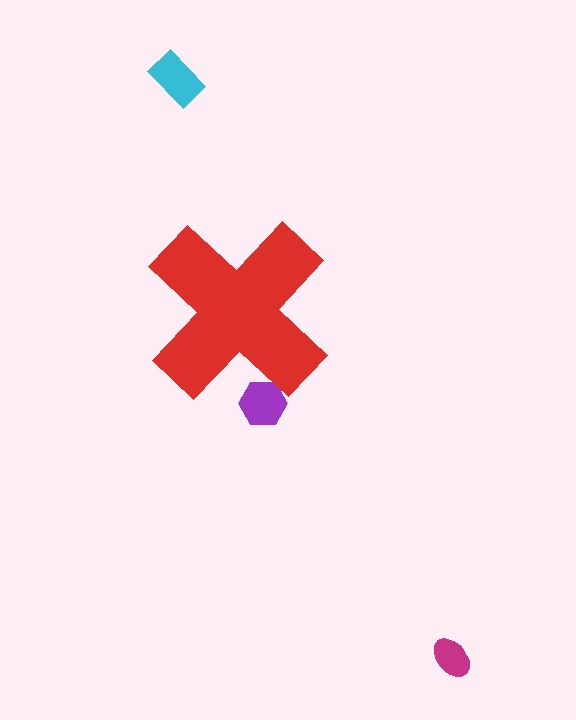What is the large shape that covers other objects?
A red cross.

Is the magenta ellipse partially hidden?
No, the magenta ellipse is fully visible.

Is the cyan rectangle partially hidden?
No, the cyan rectangle is fully visible.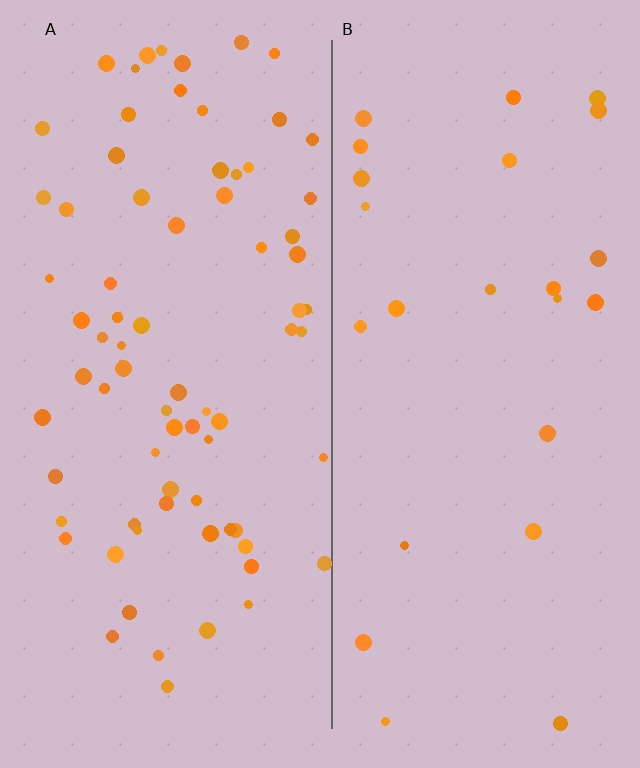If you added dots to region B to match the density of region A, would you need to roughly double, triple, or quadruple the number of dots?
Approximately triple.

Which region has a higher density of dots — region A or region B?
A (the left).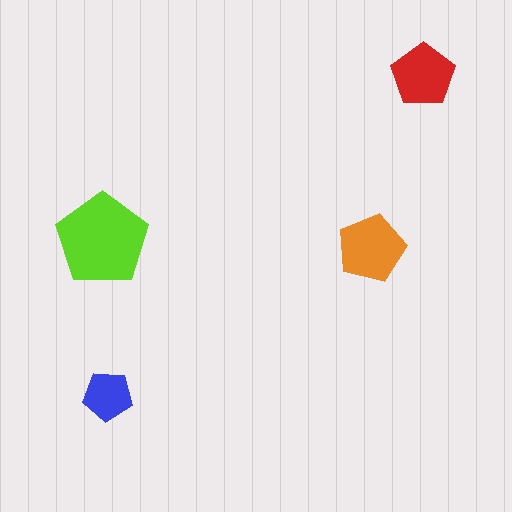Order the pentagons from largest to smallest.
the lime one, the orange one, the red one, the blue one.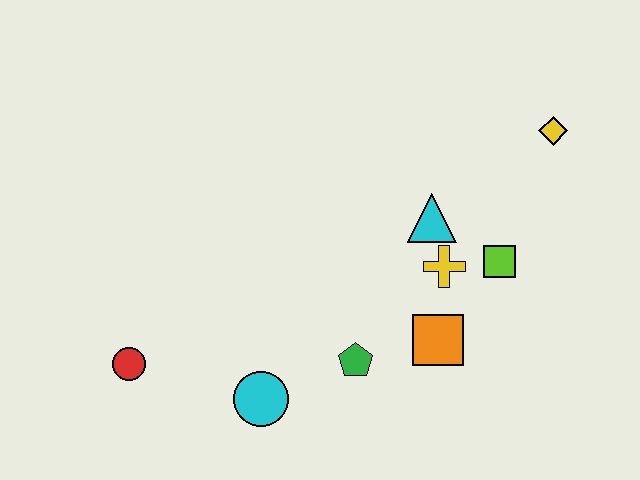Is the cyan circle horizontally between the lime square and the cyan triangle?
No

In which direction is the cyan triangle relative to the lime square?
The cyan triangle is to the left of the lime square.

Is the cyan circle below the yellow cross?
Yes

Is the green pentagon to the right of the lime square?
No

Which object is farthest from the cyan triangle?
The red circle is farthest from the cyan triangle.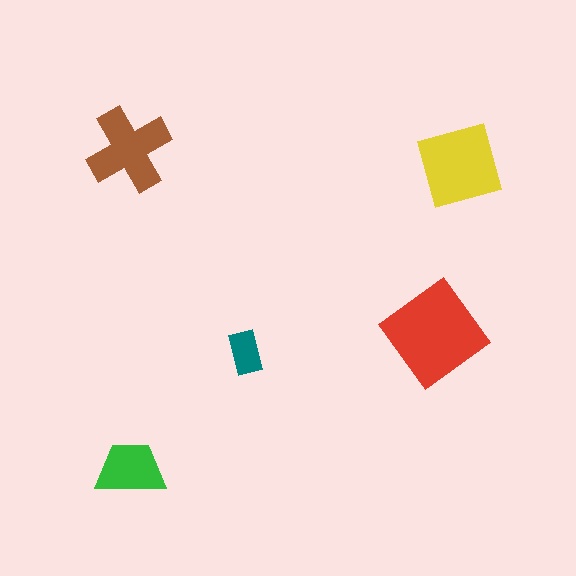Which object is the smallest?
The teal rectangle.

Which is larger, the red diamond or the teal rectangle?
The red diamond.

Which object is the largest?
The red diamond.